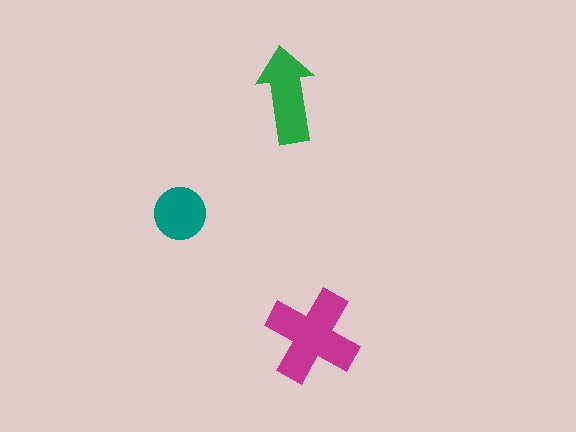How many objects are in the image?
There are 3 objects in the image.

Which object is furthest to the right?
The magenta cross is rightmost.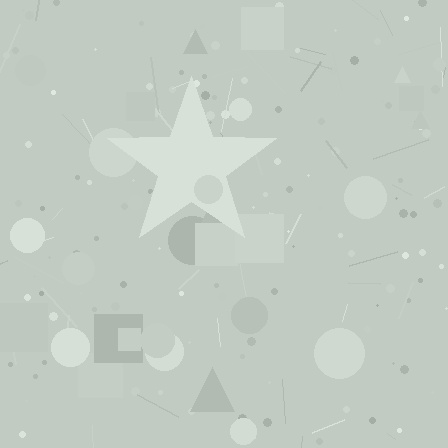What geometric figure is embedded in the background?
A star is embedded in the background.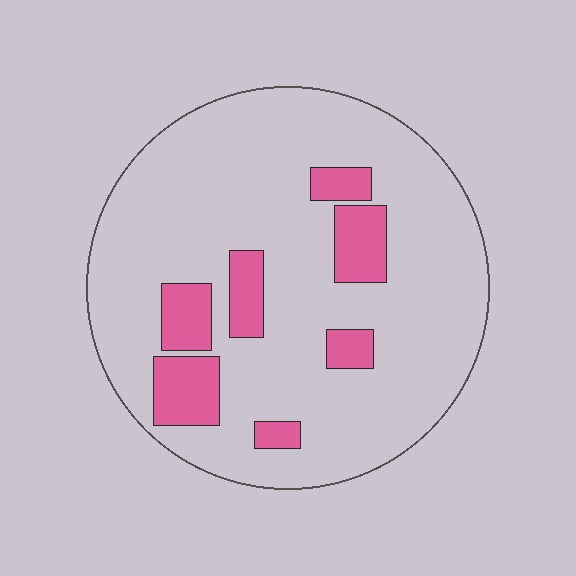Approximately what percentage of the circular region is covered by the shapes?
Approximately 15%.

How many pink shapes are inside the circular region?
7.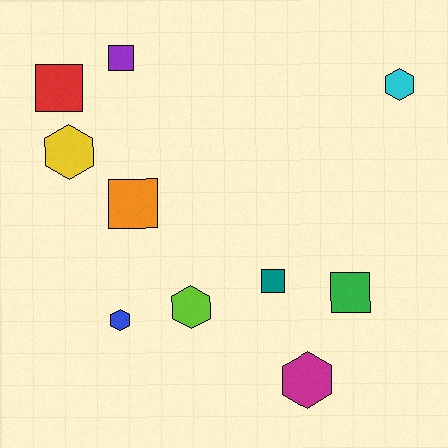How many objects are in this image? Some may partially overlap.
There are 10 objects.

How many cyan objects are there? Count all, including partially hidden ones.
There is 1 cyan object.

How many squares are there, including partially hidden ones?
There are 5 squares.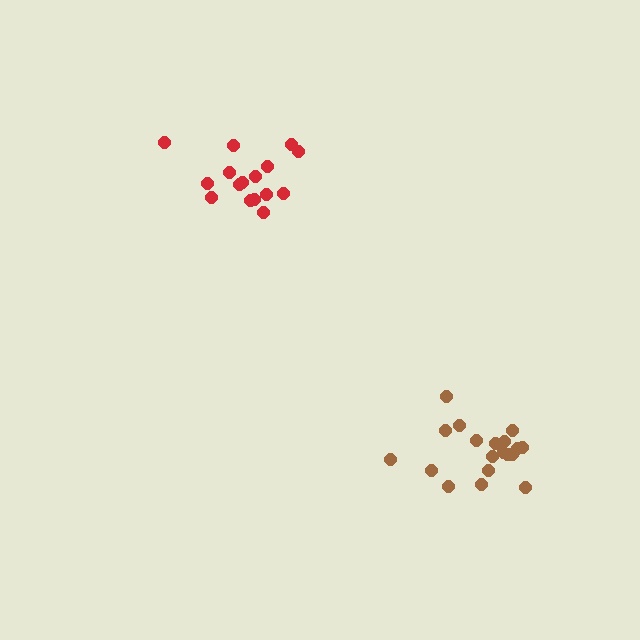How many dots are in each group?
Group 1: 16 dots, Group 2: 19 dots (35 total).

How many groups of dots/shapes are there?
There are 2 groups.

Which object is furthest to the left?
The red cluster is leftmost.